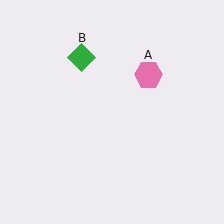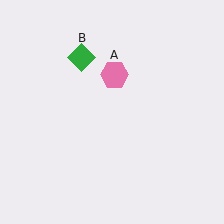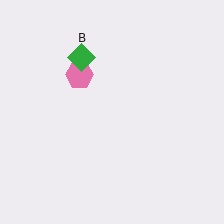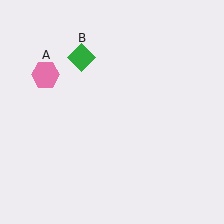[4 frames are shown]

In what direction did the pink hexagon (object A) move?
The pink hexagon (object A) moved left.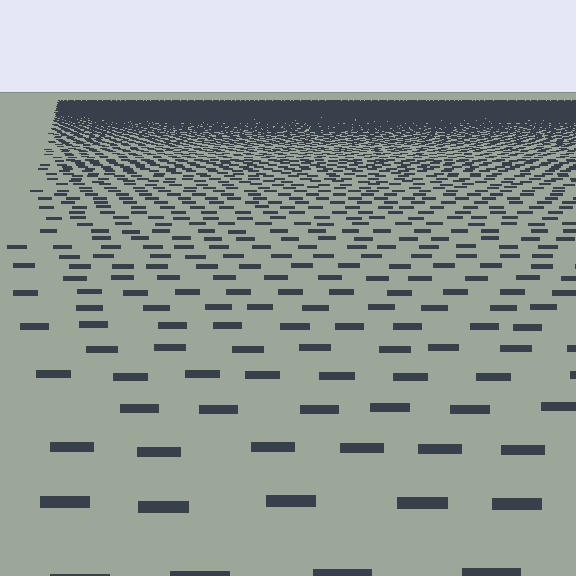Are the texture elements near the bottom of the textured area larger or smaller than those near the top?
Larger. Near the bottom, elements are closer to the viewer and appear at a bigger on-screen size.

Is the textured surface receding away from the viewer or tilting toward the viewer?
The surface is receding away from the viewer. Texture elements get smaller and denser toward the top.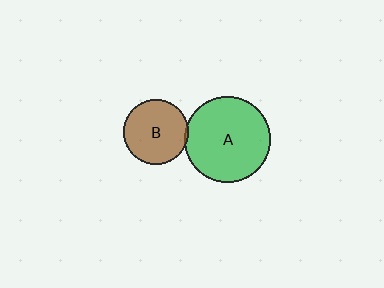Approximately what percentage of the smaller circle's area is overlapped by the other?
Approximately 5%.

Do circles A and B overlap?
Yes.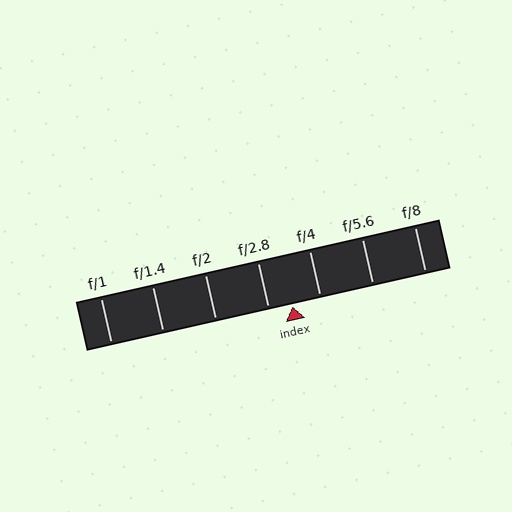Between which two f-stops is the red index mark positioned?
The index mark is between f/2.8 and f/4.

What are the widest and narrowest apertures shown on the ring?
The widest aperture shown is f/1 and the narrowest is f/8.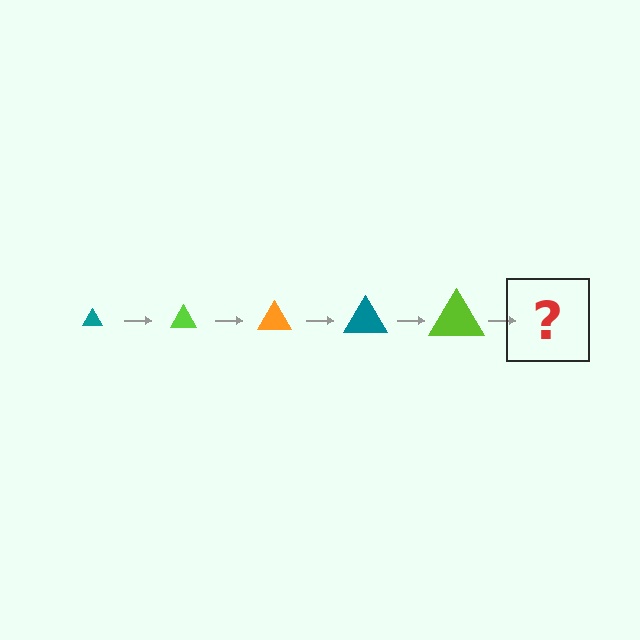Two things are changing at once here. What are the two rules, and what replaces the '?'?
The two rules are that the triangle grows larger each step and the color cycles through teal, lime, and orange. The '?' should be an orange triangle, larger than the previous one.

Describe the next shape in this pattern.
It should be an orange triangle, larger than the previous one.